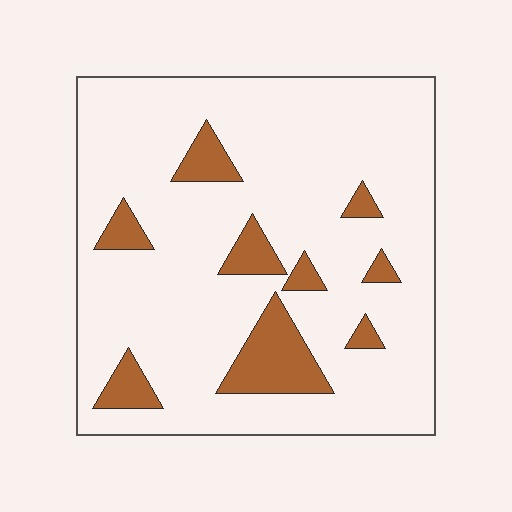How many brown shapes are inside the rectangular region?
9.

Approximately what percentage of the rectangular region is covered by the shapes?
Approximately 15%.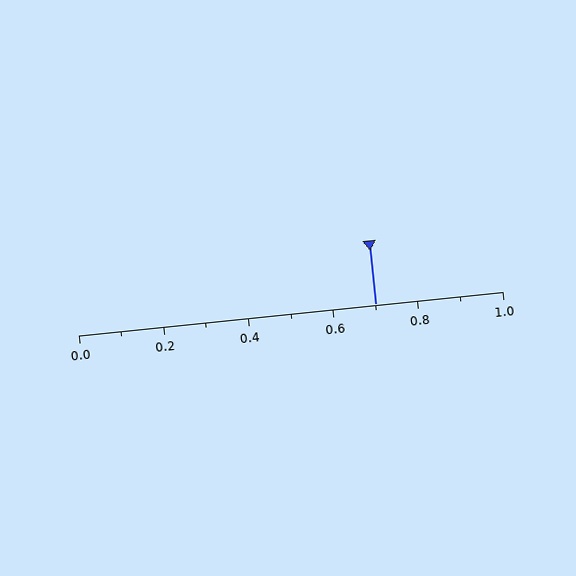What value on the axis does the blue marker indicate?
The marker indicates approximately 0.7.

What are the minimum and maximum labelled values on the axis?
The axis runs from 0.0 to 1.0.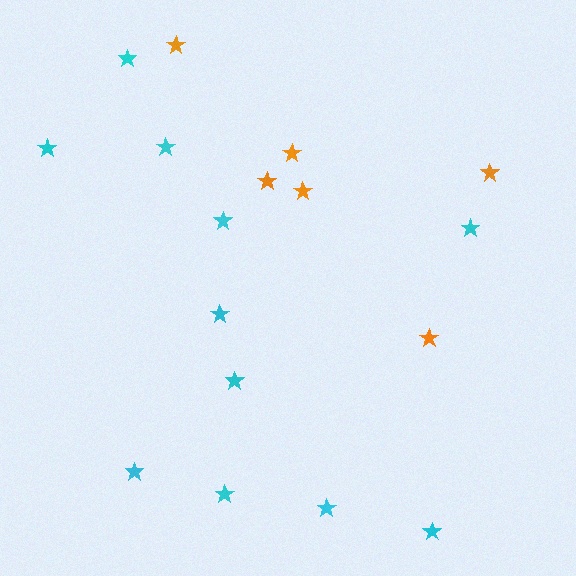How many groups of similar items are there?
There are 2 groups: one group of cyan stars (11) and one group of orange stars (6).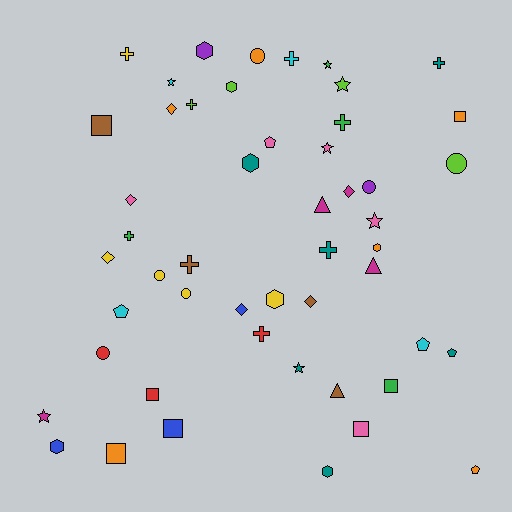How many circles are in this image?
There are 6 circles.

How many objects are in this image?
There are 50 objects.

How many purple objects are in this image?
There are 2 purple objects.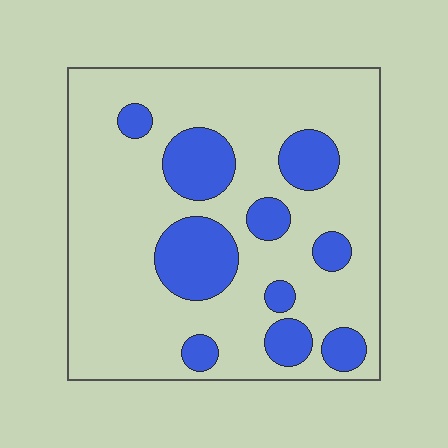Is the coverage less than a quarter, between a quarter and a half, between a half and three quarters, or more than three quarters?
Less than a quarter.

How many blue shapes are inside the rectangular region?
10.